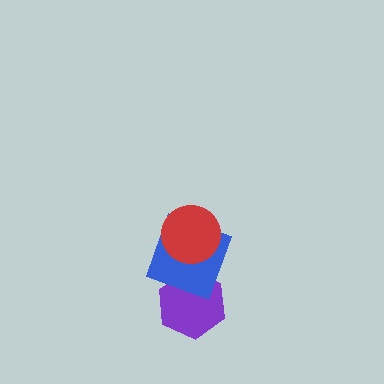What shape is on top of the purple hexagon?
The blue square is on top of the purple hexagon.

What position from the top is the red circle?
The red circle is 1st from the top.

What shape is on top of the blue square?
The red circle is on top of the blue square.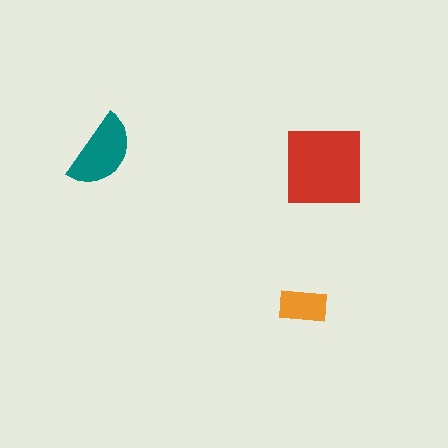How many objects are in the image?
There are 3 objects in the image.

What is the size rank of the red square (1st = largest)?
1st.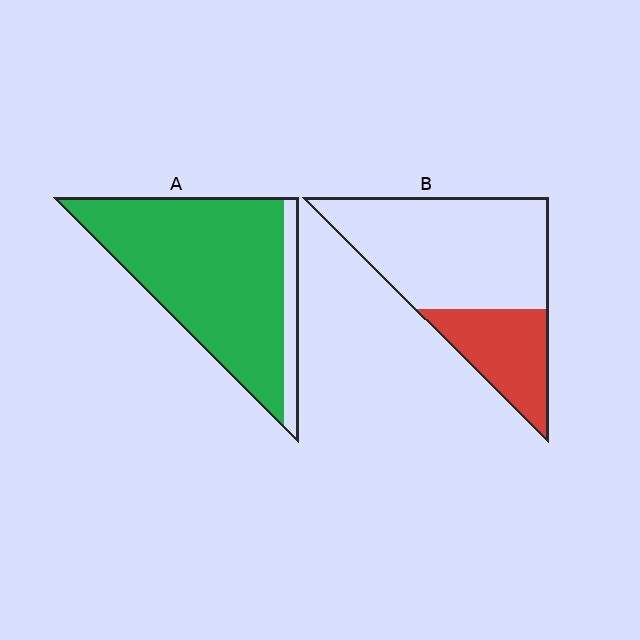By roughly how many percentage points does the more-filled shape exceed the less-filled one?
By roughly 60 percentage points (A over B).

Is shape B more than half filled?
No.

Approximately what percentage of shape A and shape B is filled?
A is approximately 90% and B is approximately 30%.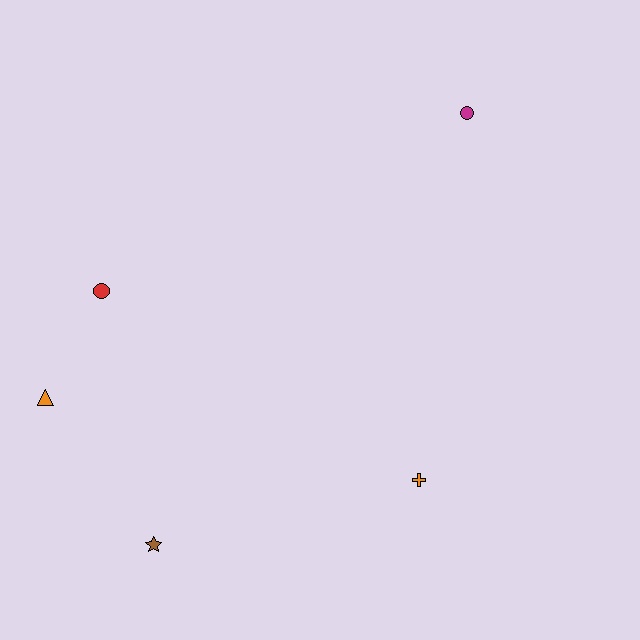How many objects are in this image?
There are 5 objects.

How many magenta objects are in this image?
There is 1 magenta object.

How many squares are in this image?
There are no squares.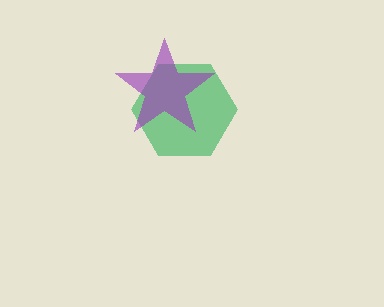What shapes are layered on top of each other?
The layered shapes are: a green hexagon, a purple star.